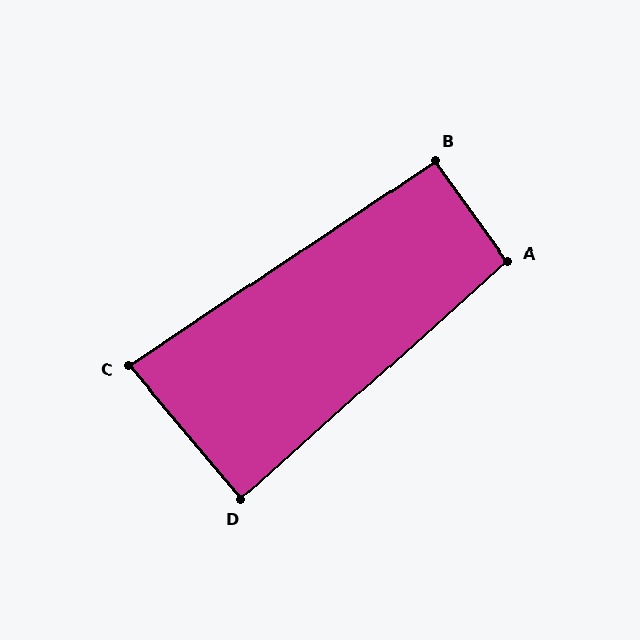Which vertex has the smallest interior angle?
C, at approximately 84 degrees.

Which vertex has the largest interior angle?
A, at approximately 96 degrees.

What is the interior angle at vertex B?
Approximately 92 degrees (approximately right).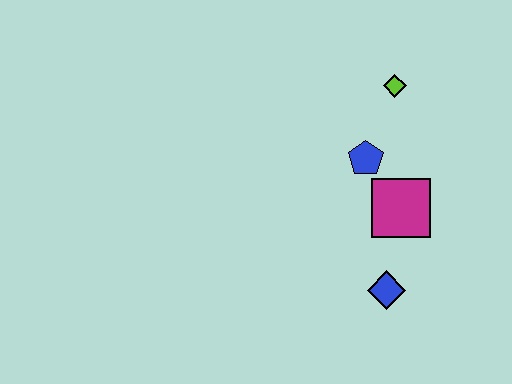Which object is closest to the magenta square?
The blue pentagon is closest to the magenta square.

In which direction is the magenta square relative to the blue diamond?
The magenta square is above the blue diamond.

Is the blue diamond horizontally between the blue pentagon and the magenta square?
Yes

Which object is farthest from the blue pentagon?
The blue diamond is farthest from the blue pentagon.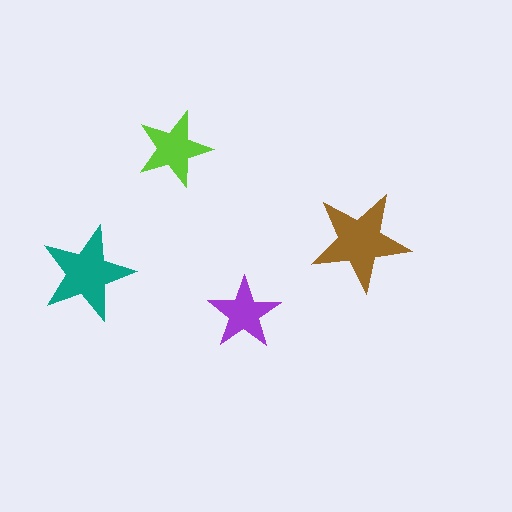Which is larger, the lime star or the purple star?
The lime one.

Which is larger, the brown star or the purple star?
The brown one.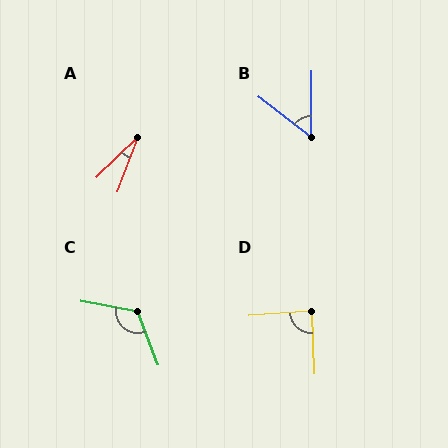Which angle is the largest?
C, at approximately 122 degrees.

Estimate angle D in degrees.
Approximately 88 degrees.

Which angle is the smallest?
A, at approximately 26 degrees.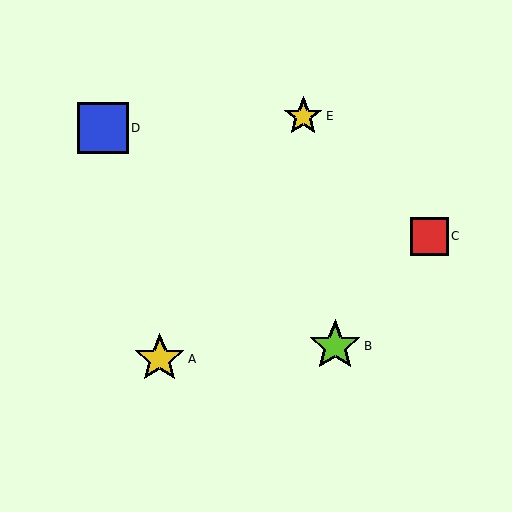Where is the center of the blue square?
The center of the blue square is at (103, 128).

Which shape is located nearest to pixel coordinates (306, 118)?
The yellow star (labeled E) at (303, 116) is nearest to that location.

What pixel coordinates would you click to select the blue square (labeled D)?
Click at (103, 128) to select the blue square D.